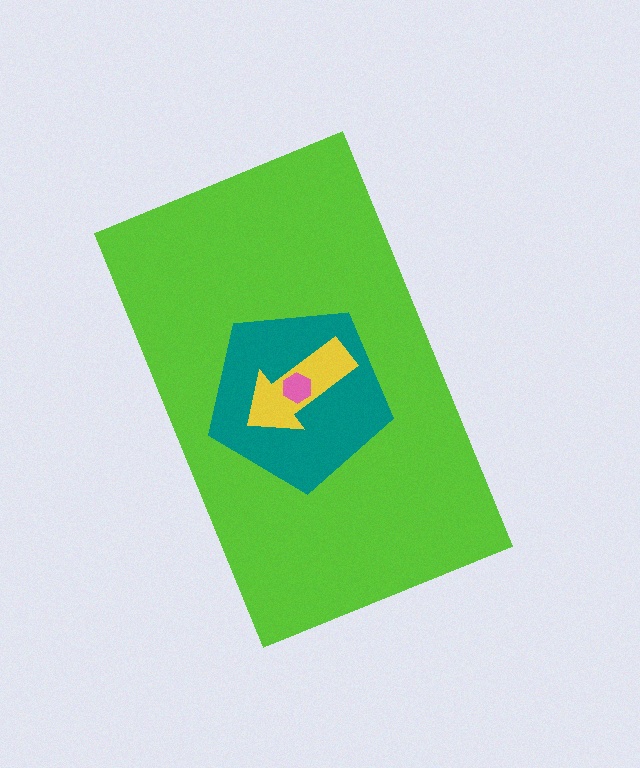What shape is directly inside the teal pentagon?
The yellow arrow.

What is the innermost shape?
The pink hexagon.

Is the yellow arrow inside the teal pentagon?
Yes.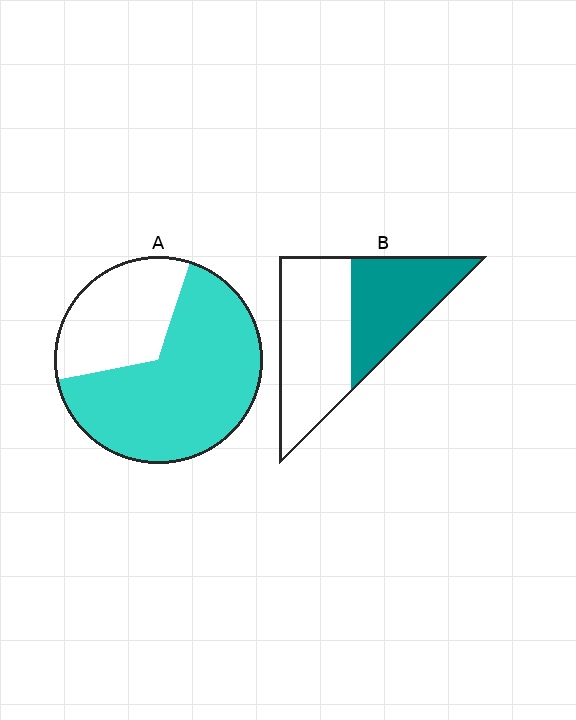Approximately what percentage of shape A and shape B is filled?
A is approximately 65% and B is approximately 45%.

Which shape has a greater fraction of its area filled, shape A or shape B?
Shape A.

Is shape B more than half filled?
No.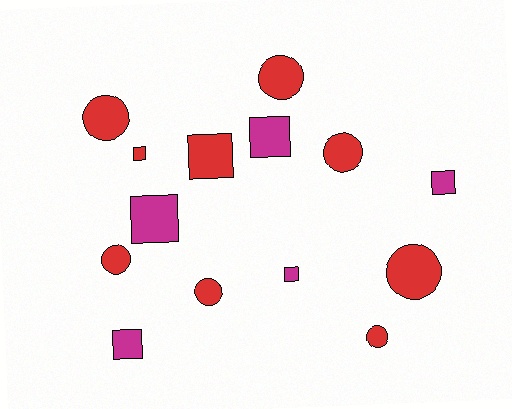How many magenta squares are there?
There are 5 magenta squares.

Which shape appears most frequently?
Square, with 7 objects.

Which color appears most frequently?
Red, with 9 objects.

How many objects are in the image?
There are 14 objects.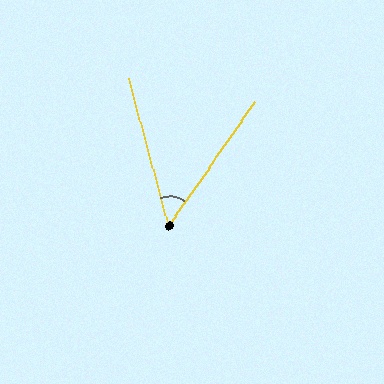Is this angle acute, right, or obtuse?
It is acute.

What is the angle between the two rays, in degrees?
Approximately 50 degrees.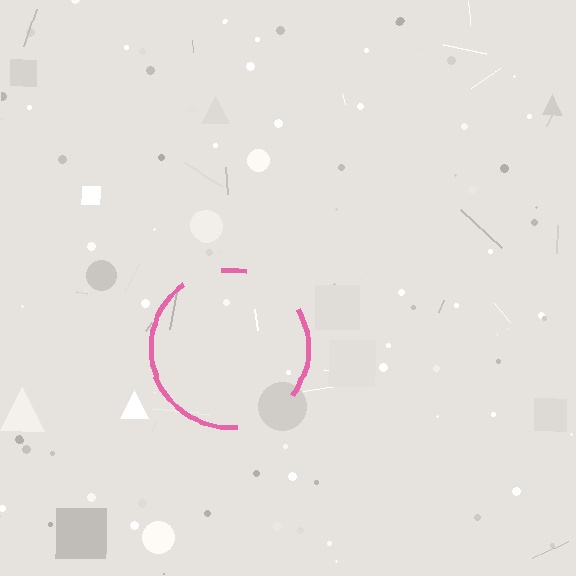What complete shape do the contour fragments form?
The contour fragments form a circle.